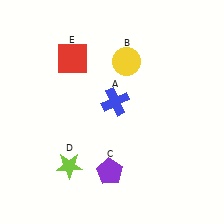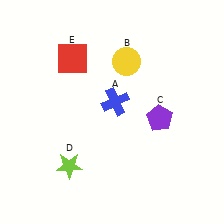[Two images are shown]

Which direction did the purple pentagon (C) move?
The purple pentagon (C) moved up.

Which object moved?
The purple pentagon (C) moved up.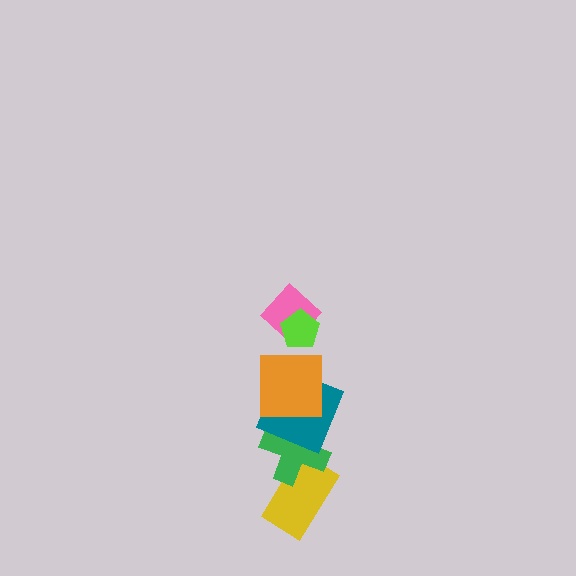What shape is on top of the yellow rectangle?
The green cross is on top of the yellow rectangle.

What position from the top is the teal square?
The teal square is 4th from the top.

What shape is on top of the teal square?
The orange square is on top of the teal square.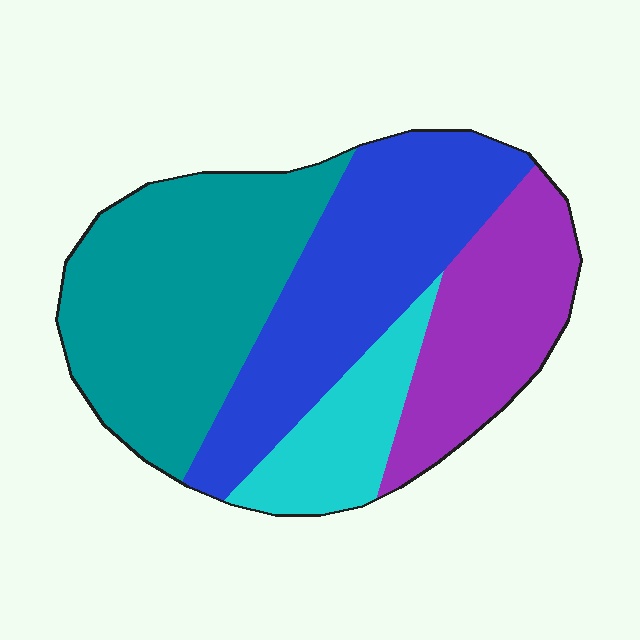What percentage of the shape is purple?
Purple takes up about one fifth (1/5) of the shape.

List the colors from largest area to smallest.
From largest to smallest: teal, blue, purple, cyan.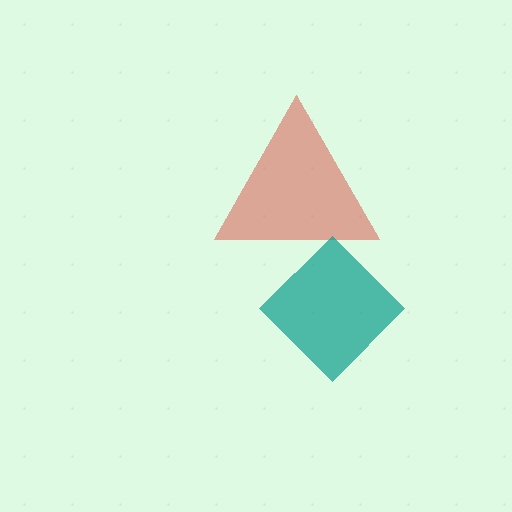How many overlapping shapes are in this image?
There are 2 overlapping shapes in the image.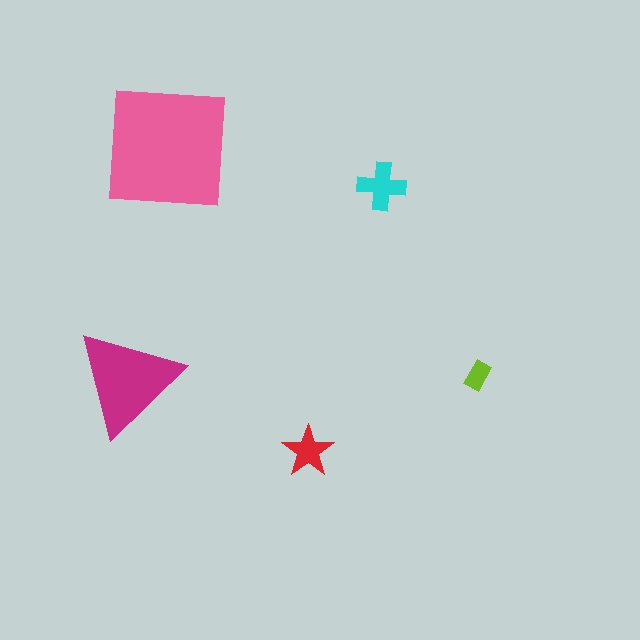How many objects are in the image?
There are 5 objects in the image.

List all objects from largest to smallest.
The pink square, the magenta triangle, the cyan cross, the red star, the lime rectangle.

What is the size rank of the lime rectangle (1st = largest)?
5th.